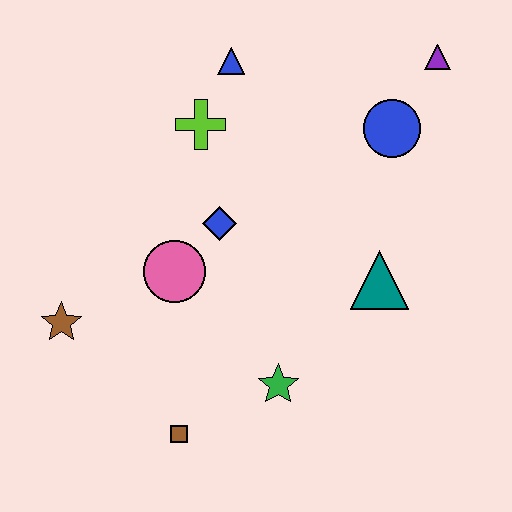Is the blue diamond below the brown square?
No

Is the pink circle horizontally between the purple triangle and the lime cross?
No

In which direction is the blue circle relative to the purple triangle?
The blue circle is below the purple triangle.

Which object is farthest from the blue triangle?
The brown square is farthest from the blue triangle.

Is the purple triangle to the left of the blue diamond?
No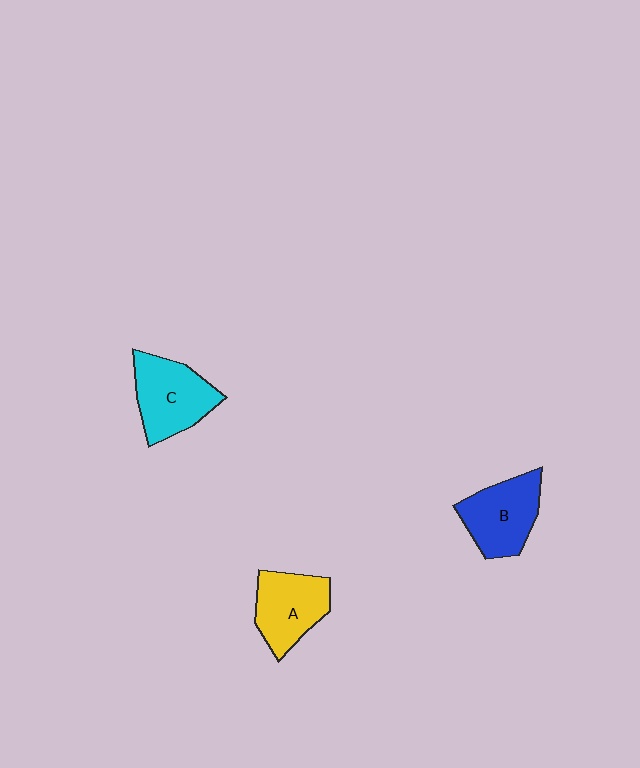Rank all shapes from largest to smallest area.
From largest to smallest: C (cyan), B (blue), A (yellow).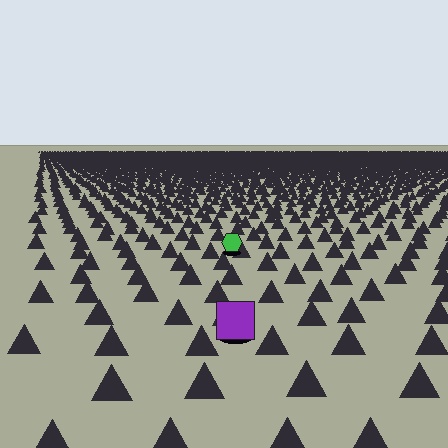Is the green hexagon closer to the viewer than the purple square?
No. The purple square is closer — you can tell from the texture gradient: the ground texture is coarser near it.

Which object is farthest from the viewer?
The green hexagon is farthest from the viewer. It appears smaller and the ground texture around it is denser.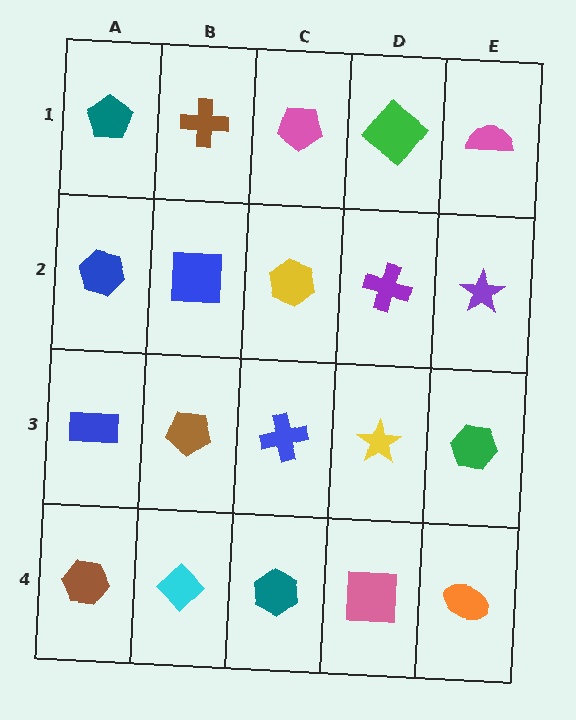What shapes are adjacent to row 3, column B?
A blue square (row 2, column B), a cyan diamond (row 4, column B), a blue rectangle (row 3, column A), a blue cross (row 3, column C).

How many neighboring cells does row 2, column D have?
4.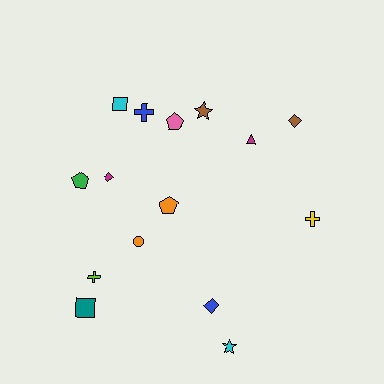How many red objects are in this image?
There are no red objects.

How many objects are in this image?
There are 15 objects.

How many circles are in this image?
There is 1 circle.